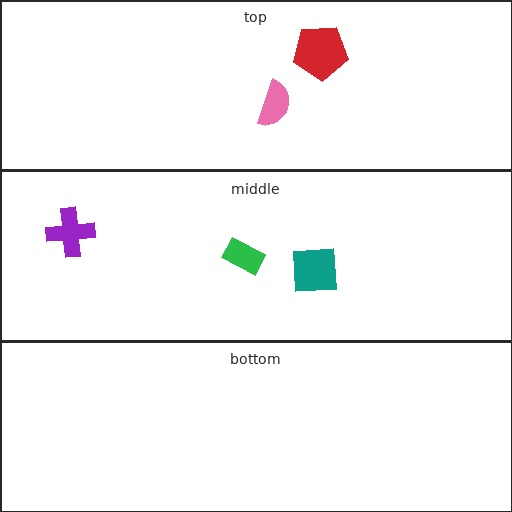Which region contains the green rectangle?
The middle region.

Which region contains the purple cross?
The middle region.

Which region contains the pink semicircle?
The top region.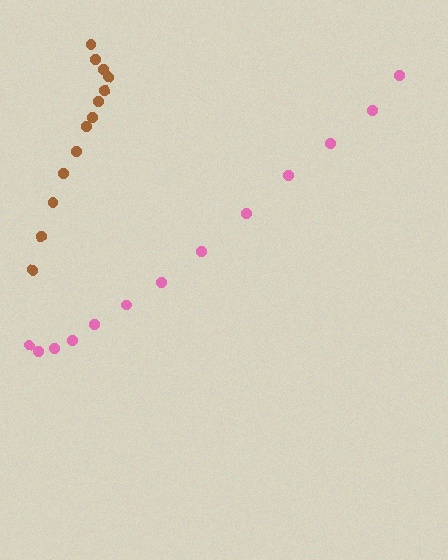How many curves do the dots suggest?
There are 2 distinct paths.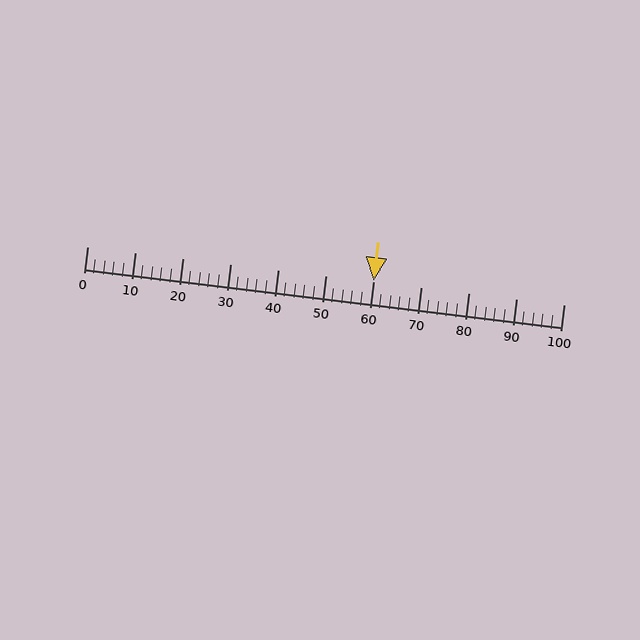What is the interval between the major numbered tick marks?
The major tick marks are spaced 10 units apart.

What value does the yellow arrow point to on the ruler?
The yellow arrow points to approximately 60.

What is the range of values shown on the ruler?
The ruler shows values from 0 to 100.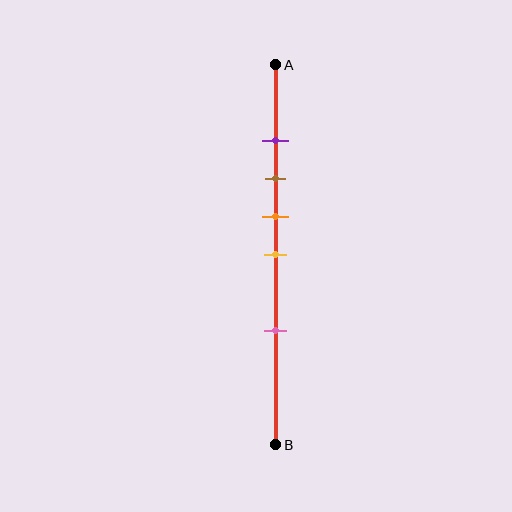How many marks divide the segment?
There are 5 marks dividing the segment.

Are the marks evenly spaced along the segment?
No, the marks are not evenly spaced.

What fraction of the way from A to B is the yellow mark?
The yellow mark is approximately 50% (0.5) of the way from A to B.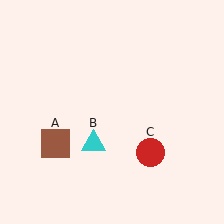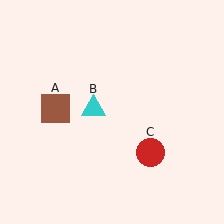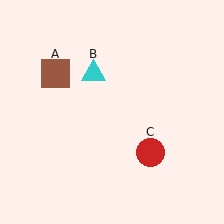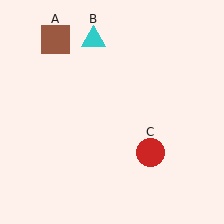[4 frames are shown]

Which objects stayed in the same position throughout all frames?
Red circle (object C) remained stationary.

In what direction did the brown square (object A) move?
The brown square (object A) moved up.